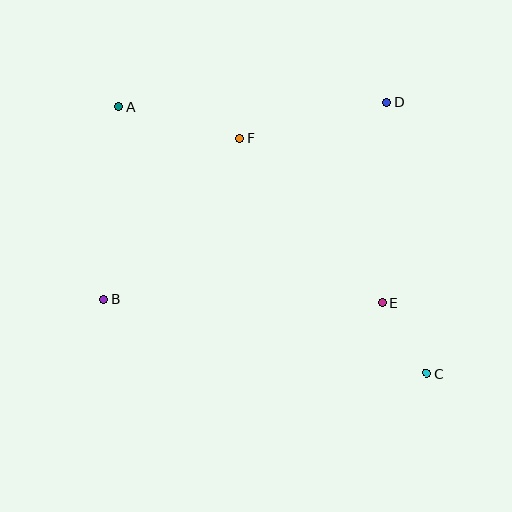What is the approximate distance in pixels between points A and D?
The distance between A and D is approximately 268 pixels.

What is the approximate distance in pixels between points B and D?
The distance between B and D is approximately 345 pixels.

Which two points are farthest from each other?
Points A and C are farthest from each other.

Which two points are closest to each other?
Points C and E are closest to each other.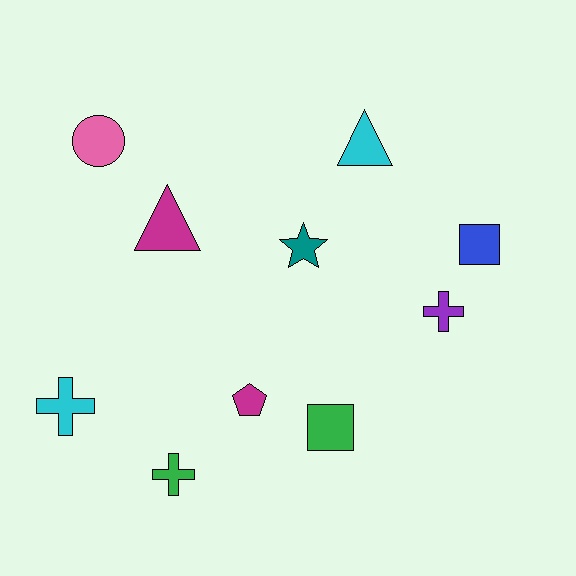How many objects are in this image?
There are 10 objects.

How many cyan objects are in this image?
There are 2 cyan objects.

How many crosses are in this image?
There are 3 crosses.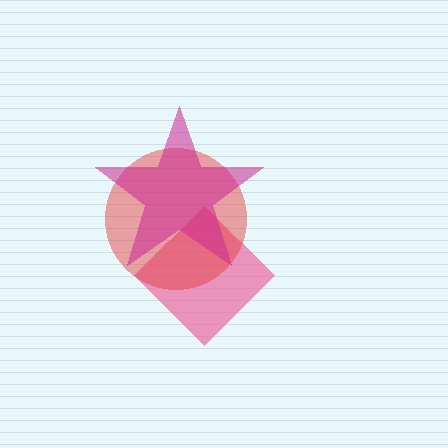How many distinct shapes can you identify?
There are 3 distinct shapes: a pink diamond, a red circle, a magenta star.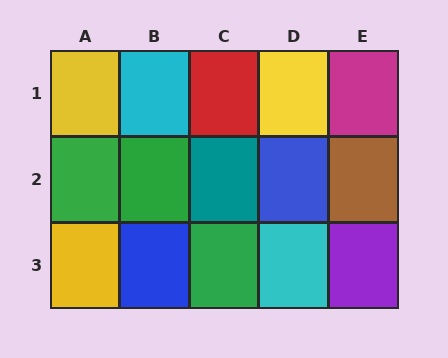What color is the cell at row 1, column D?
Yellow.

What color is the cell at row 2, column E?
Brown.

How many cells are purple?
1 cell is purple.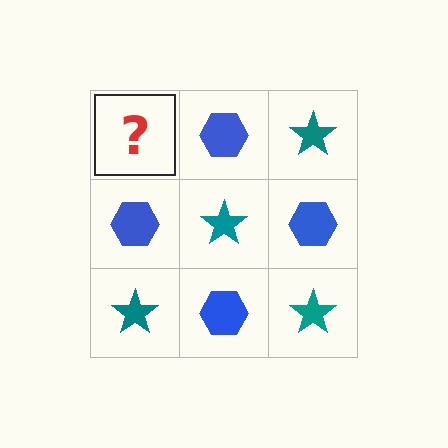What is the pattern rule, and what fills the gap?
The rule is that it alternates teal star and blue hexagon in a checkerboard pattern. The gap should be filled with a teal star.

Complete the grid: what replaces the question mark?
The question mark should be replaced with a teal star.